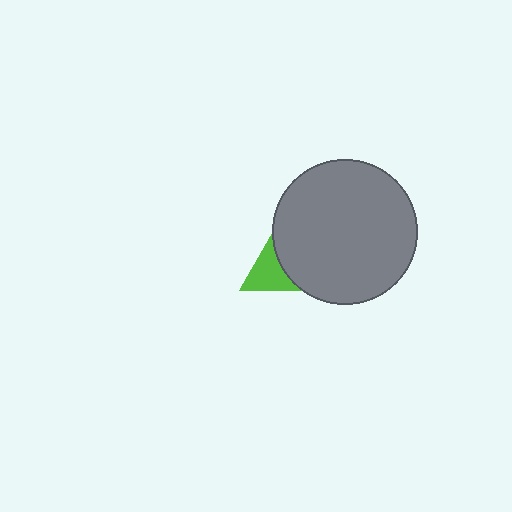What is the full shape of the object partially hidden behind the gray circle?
The partially hidden object is a lime triangle.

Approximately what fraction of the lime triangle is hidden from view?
Roughly 66% of the lime triangle is hidden behind the gray circle.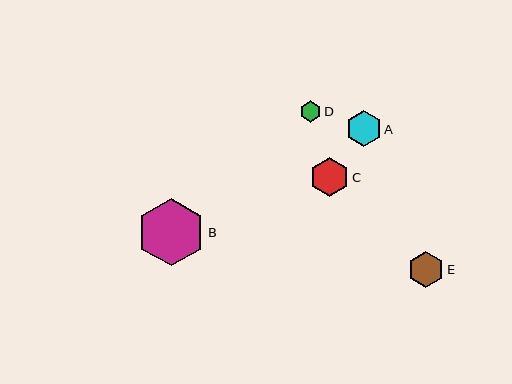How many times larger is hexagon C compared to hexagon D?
Hexagon C is approximately 1.8 times the size of hexagon D.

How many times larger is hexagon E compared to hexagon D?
Hexagon E is approximately 1.7 times the size of hexagon D.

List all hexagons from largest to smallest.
From largest to smallest: B, C, E, A, D.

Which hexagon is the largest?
Hexagon B is the largest with a size of approximately 68 pixels.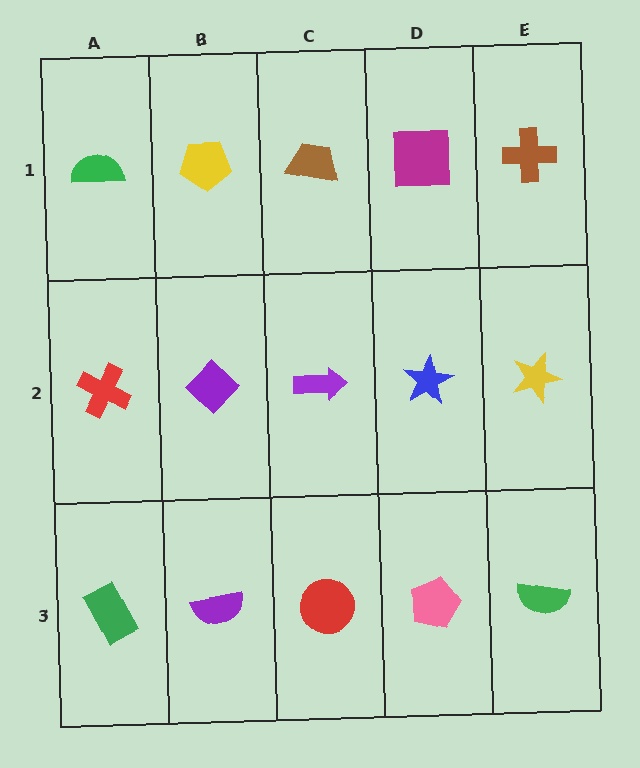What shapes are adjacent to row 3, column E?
A yellow star (row 2, column E), a pink pentagon (row 3, column D).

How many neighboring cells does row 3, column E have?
2.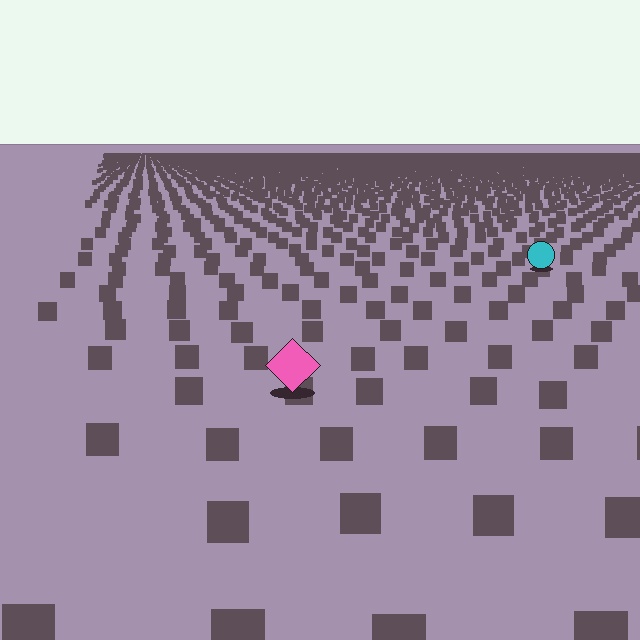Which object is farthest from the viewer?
The cyan circle is farthest from the viewer. It appears smaller and the ground texture around it is denser.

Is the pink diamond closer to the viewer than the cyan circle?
Yes. The pink diamond is closer — you can tell from the texture gradient: the ground texture is coarser near it.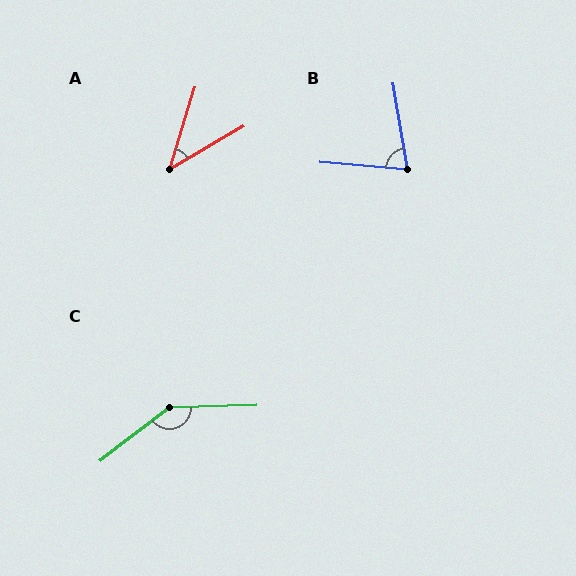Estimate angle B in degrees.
Approximately 76 degrees.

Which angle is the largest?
C, at approximately 144 degrees.